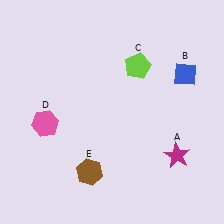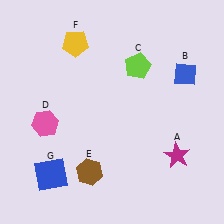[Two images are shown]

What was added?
A yellow pentagon (F), a blue square (G) were added in Image 2.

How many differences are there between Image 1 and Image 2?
There are 2 differences between the two images.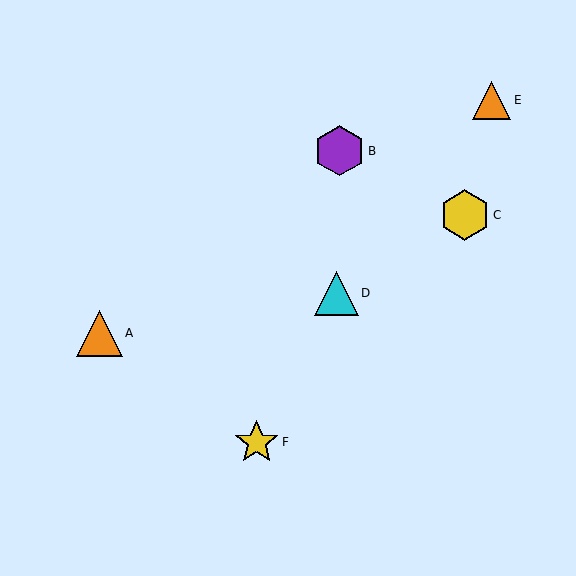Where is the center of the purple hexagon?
The center of the purple hexagon is at (340, 151).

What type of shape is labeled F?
Shape F is a yellow star.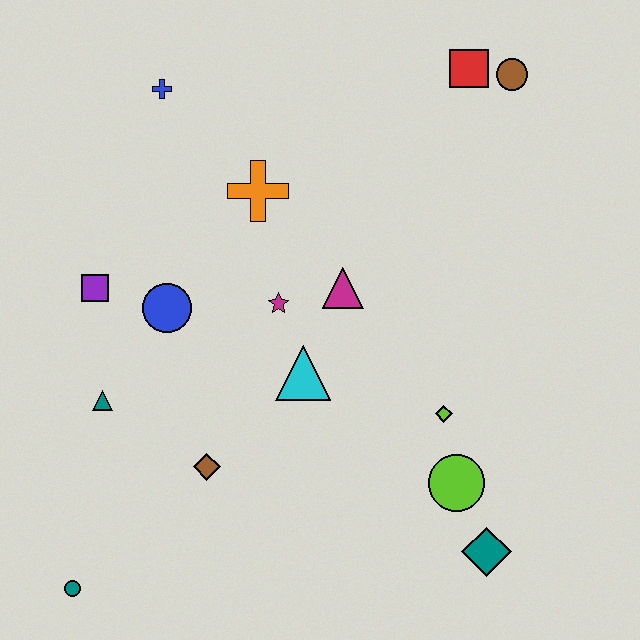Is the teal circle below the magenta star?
Yes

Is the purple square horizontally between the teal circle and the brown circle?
Yes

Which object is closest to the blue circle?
The purple square is closest to the blue circle.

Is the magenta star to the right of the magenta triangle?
No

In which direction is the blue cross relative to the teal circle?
The blue cross is above the teal circle.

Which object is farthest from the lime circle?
The blue cross is farthest from the lime circle.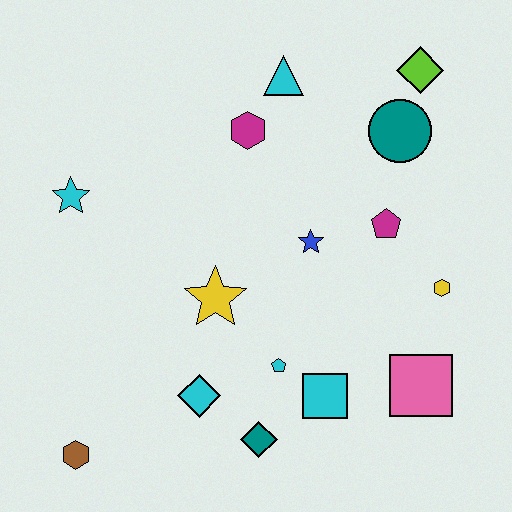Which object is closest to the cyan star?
The yellow star is closest to the cyan star.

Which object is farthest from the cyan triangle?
The brown hexagon is farthest from the cyan triangle.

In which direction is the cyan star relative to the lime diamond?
The cyan star is to the left of the lime diamond.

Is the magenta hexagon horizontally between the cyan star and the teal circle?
Yes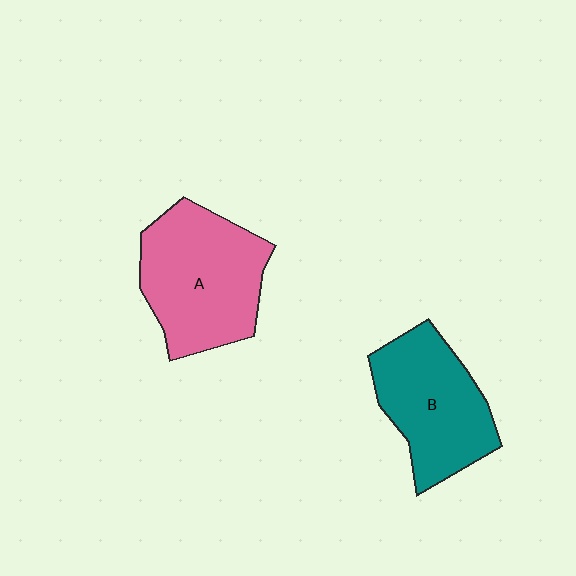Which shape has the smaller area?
Shape B (teal).